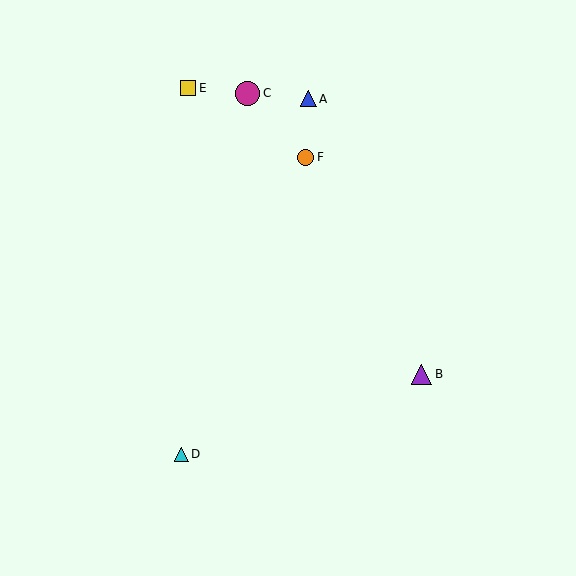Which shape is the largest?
The magenta circle (labeled C) is the largest.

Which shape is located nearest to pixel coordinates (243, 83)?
The magenta circle (labeled C) at (247, 93) is nearest to that location.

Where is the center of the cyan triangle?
The center of the cyan triangle is at (181, 454).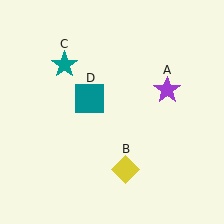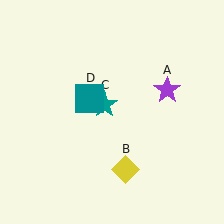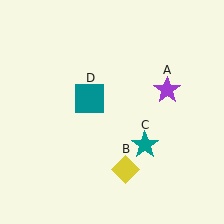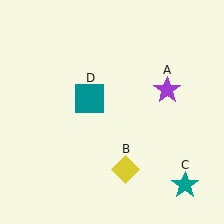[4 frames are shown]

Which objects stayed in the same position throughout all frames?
Purple star (object A) and yellow diamond (object B) and teal square (object D) remained stationary.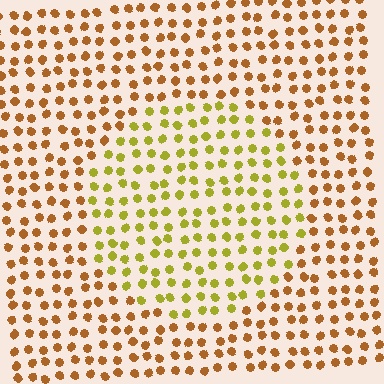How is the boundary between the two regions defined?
The boundary is defined purely by a slight shift in hue (about 37 degrees). Spacing, size, and orientation are identical on both sides.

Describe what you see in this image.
The image is filled with small brown elements in a uniform arrangement. A circle-shaped region is visible where the elements are tinted to a slightly different hue, forming a subtle color boundary.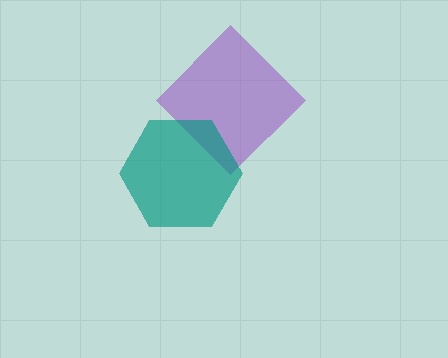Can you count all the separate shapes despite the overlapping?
Yes, there are 2 separate shapes.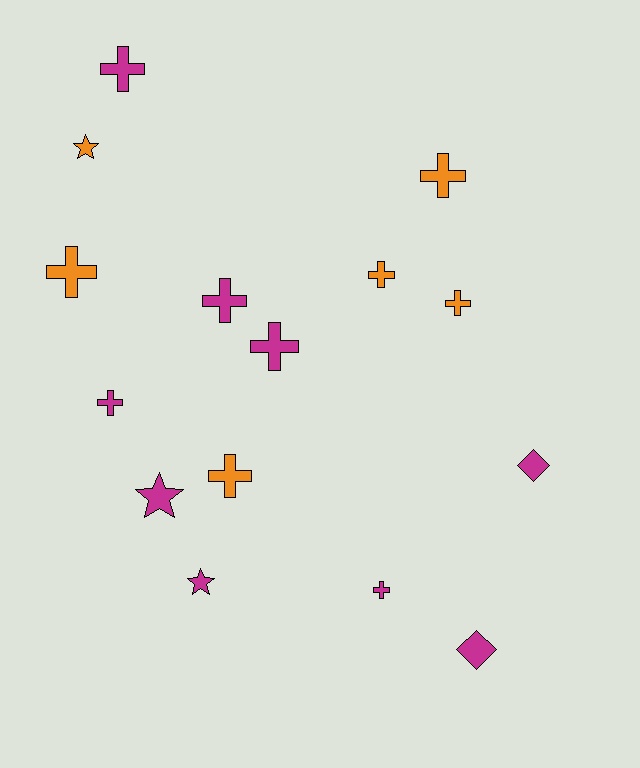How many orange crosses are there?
There are 5 orange crosses.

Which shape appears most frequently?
Cross, with 10 objects.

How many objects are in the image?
There are 15 objects.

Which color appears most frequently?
Magenta, with 9 objects.